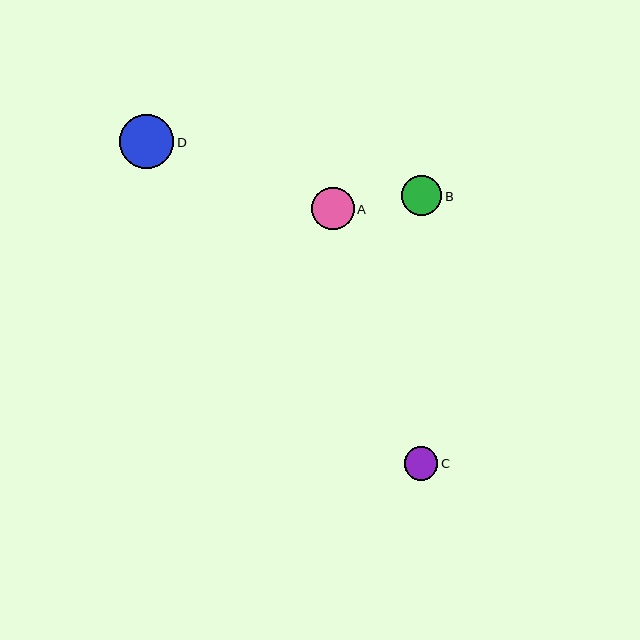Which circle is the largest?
Circle D is the largest with a size of approximately 54 pixels.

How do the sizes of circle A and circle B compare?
Circle A and circle B are approximately the same size.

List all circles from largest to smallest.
From largest to smallest: D, A, B, C.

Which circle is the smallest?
Circle C is the smallest with a size of approximately 34 pixels.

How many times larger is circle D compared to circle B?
Circle D is approximately 1.3 times the size of circle B.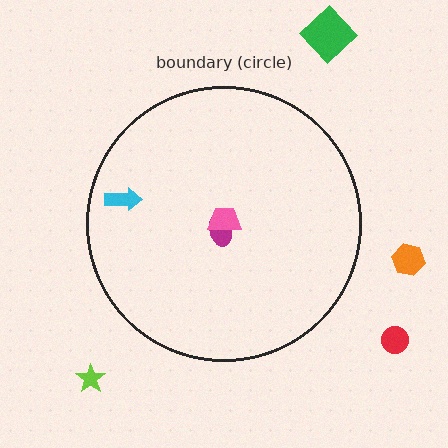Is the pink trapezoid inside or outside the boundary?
Inside.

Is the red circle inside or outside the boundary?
Outside.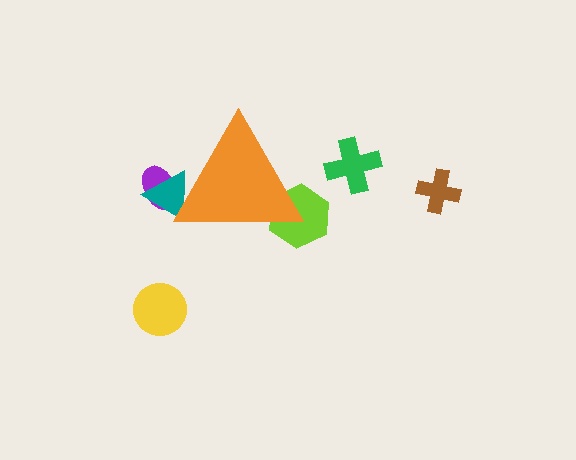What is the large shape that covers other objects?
An orange triangle.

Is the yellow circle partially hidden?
No, the yellow circle is fully visible.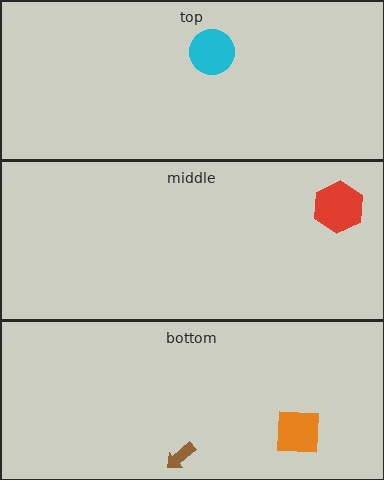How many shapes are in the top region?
1.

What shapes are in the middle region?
The red hexagon.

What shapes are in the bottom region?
The brown arrow, the orange square.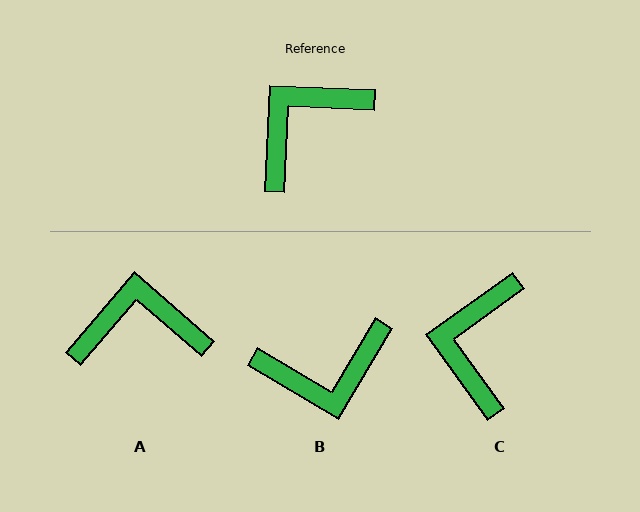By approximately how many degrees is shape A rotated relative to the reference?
Approximately 38 degrees clockwise.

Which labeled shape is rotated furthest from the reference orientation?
B, about 152 degrees away.